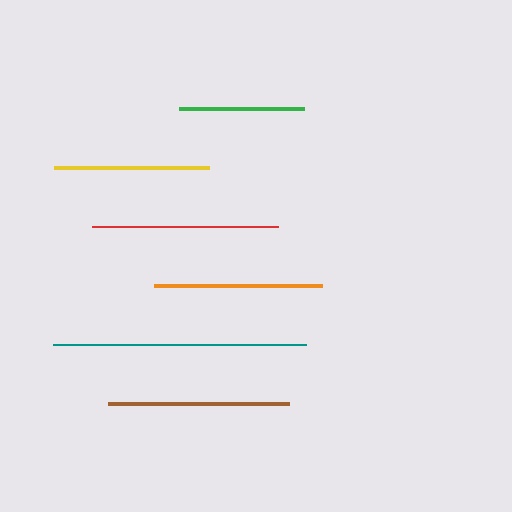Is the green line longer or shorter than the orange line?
The orange line is longer than the green line.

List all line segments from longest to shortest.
From longest to shortest: teal, red, brown, orange, yellow, green.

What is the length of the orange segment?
The orange segment is approximately 167 pixels long.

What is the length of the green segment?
The green segment is approximately 125 pixels long.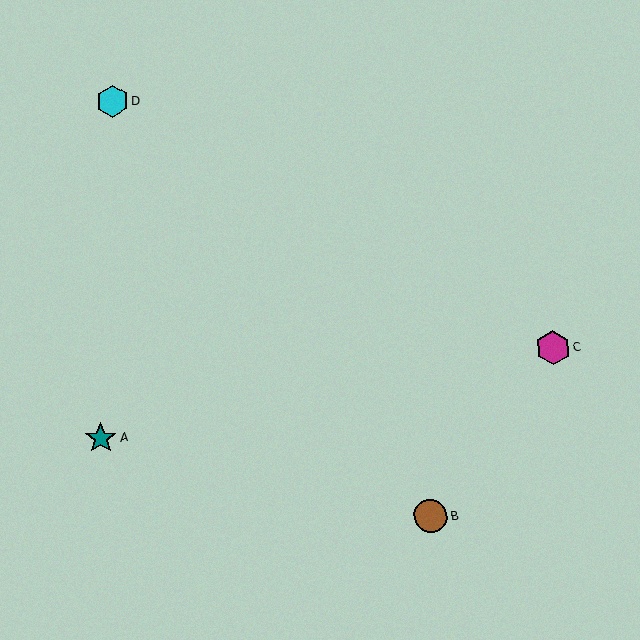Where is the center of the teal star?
The center of the teal star is at (101, 438).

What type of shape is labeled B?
Shape B is a brown circle.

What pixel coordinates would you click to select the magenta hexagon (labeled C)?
Click at (553, 348) to select the magenta hexagon C.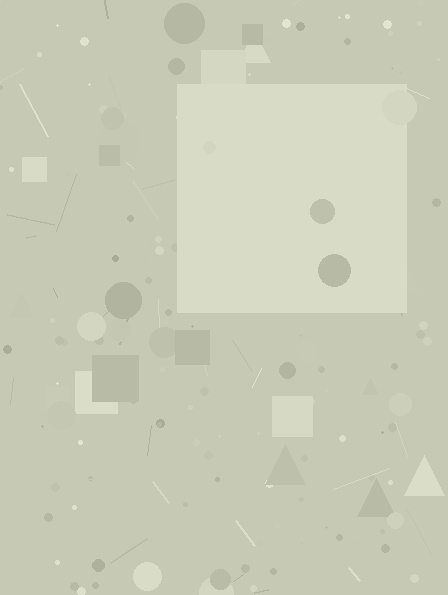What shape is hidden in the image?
A square is hidden in the image.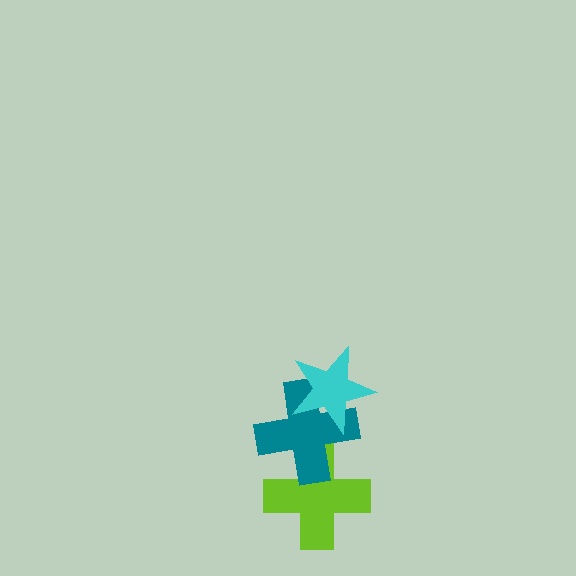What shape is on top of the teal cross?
The cyan star is on top of the teal cross.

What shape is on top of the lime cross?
The teal cross is on top of the lime cross.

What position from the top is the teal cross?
The teal cross is 2nd from the top.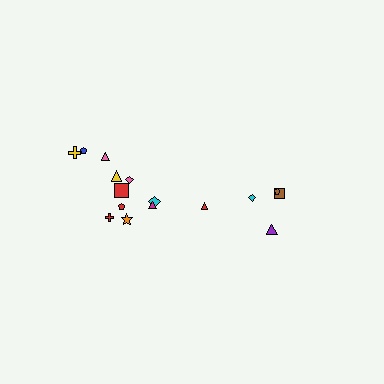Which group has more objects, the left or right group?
The left group.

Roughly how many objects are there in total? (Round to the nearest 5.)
Roughly 15 objects in total.